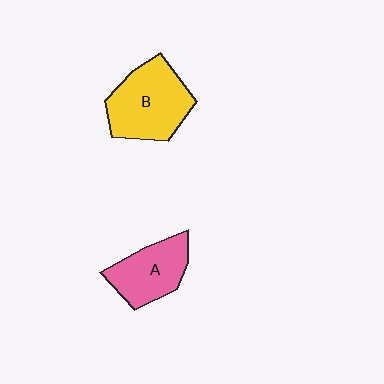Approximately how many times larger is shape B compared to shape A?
Approximately 1.4 times.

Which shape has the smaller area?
Shape A (pink).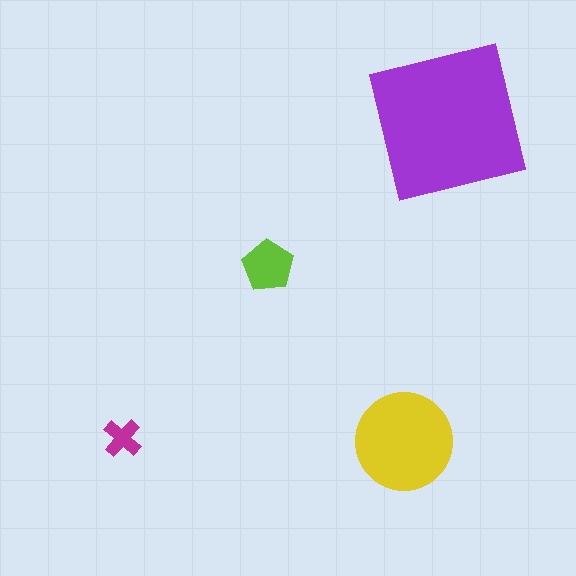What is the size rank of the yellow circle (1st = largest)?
2nd.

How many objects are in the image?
There are 4 objects in the image.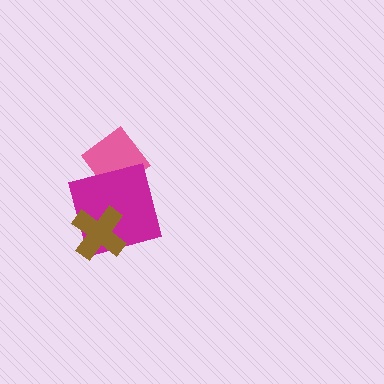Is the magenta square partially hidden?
Yes, it is partially covered by another shape.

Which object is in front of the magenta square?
The brown cross is in front of the magenta square.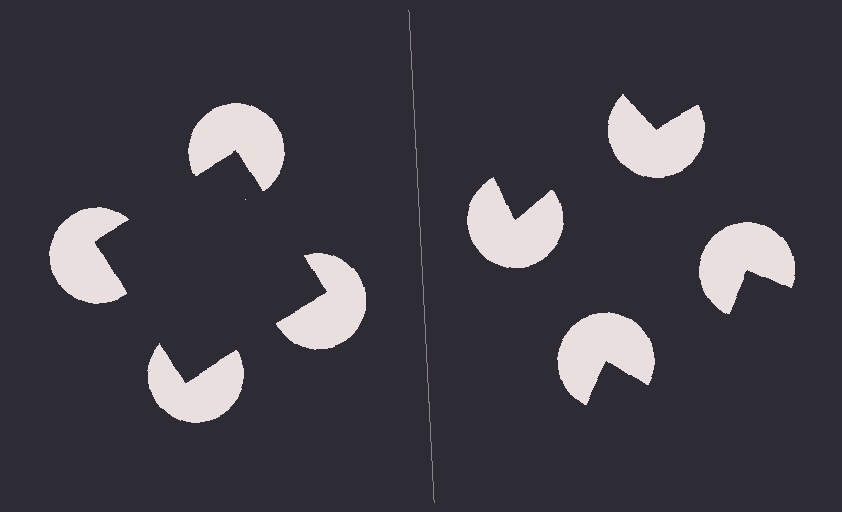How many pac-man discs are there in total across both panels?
8 — 4 on each side.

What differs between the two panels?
The pac-man discs are positioned identically on both sides; only the wedge orientations differ. On the left they align to a square; on the right they are misaligned.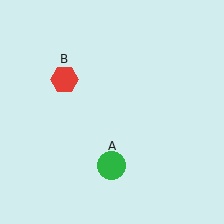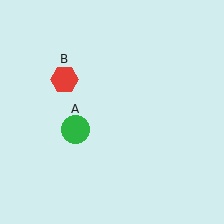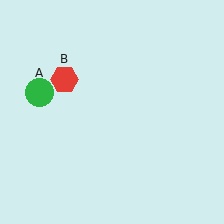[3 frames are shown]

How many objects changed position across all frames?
1 object changed position: green circle (object A).